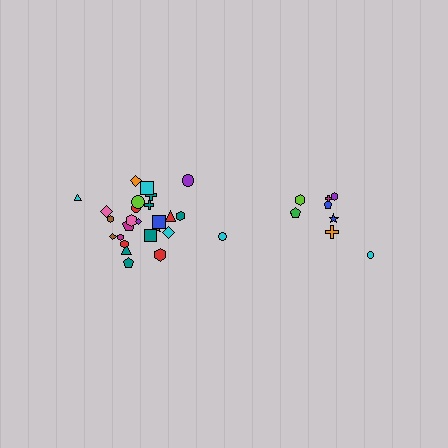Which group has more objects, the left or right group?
The left group.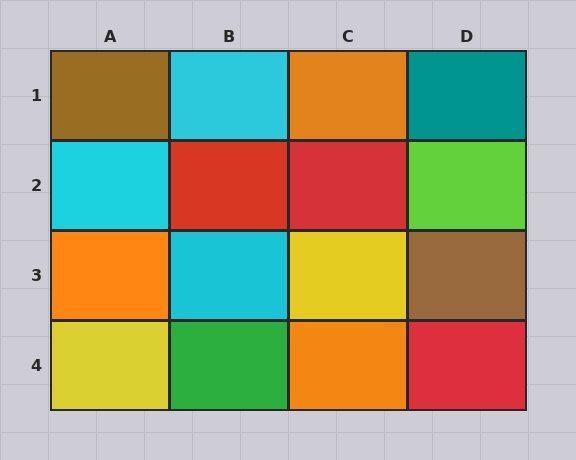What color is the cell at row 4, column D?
Red.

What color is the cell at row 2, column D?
Lime.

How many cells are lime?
1 cell is lime.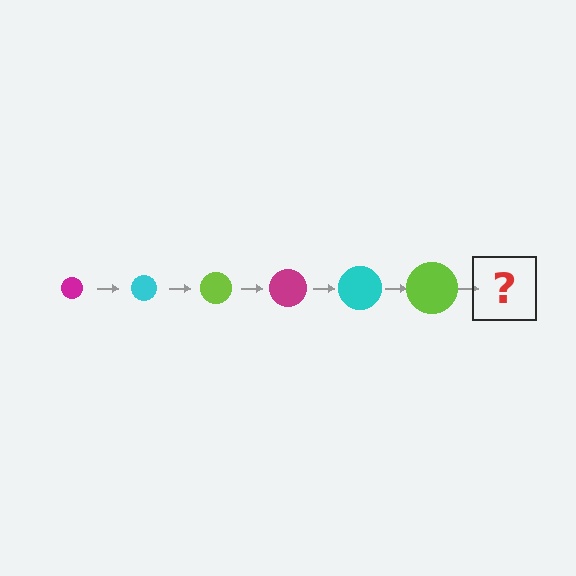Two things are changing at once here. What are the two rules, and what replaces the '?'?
The two rules are that the circle grows larger each step and the color cycles through magenta, cyan, and lime. The '?' should be a magenta circle, larger than the previous one.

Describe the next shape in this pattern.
It should be a magenta circle, larger than the previous one.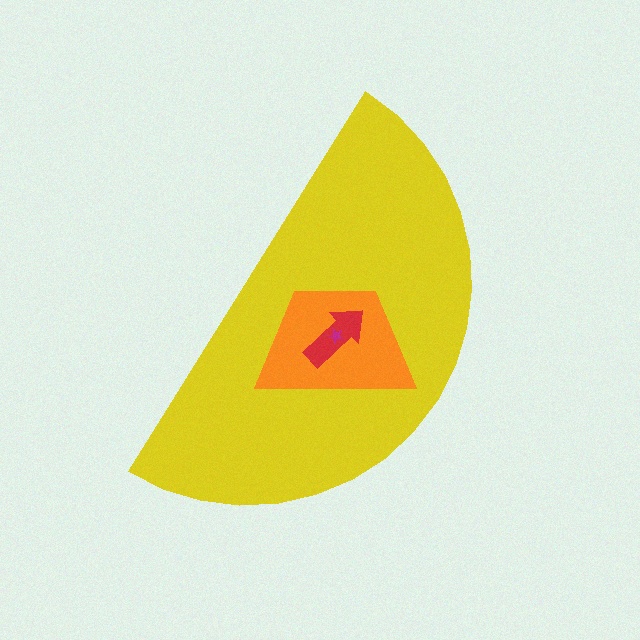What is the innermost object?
The magenta star.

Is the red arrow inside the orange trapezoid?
Yes.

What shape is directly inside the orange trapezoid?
The red arrow.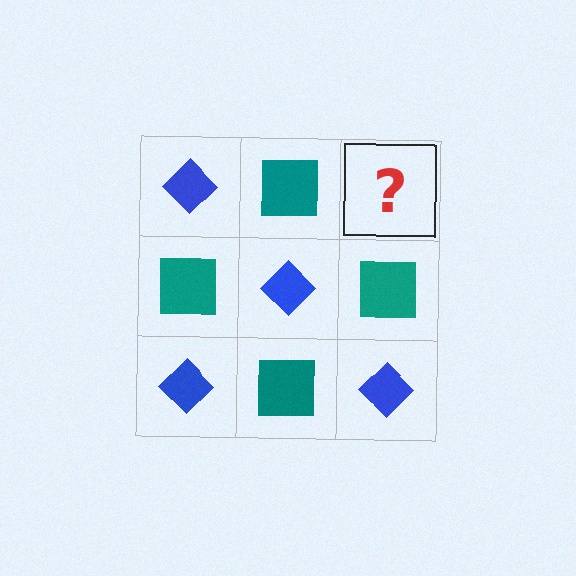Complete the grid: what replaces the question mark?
The question mark should be replaced with a blue diamond.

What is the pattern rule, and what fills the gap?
The rule is that it alternates blue diamond and teal square in a checkerboard pattern. The gap should be filled with a blue diamond.